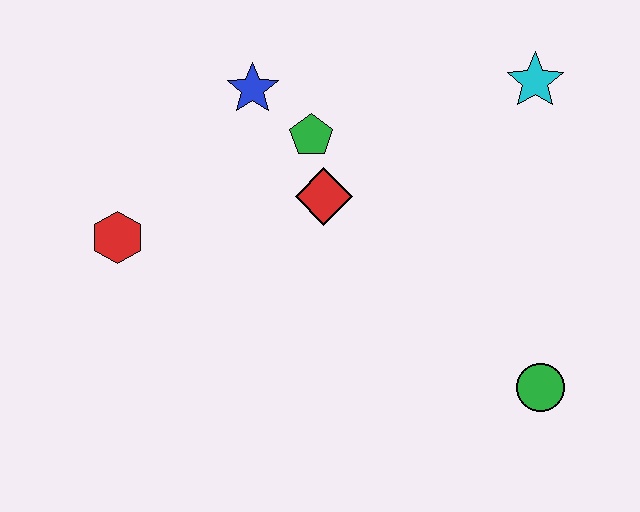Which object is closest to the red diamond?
The green pentagon is closest to the red diamond.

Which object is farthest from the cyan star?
The red hexagon is farthest from the cyan star.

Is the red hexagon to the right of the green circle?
No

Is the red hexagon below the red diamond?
Yes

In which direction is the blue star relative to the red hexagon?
The blue star is above the red hexagon.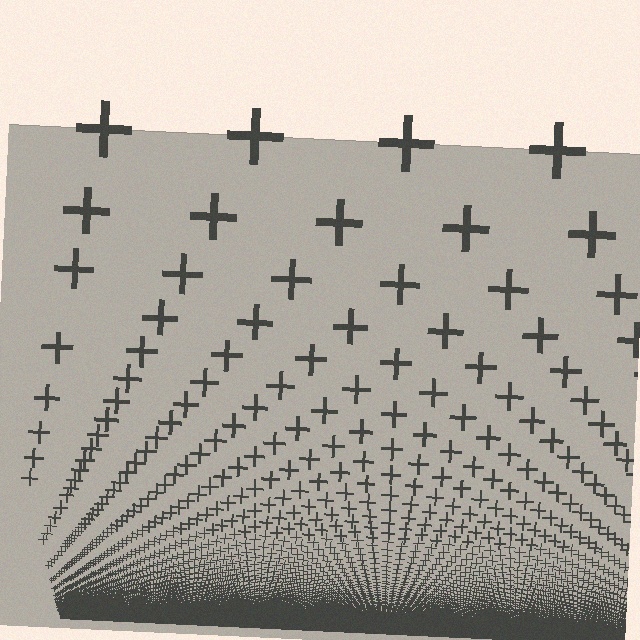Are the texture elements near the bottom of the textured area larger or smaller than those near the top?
Smaller. The gradient is inverted — elements near the bottom are smaller and denser.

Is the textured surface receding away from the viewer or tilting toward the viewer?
The surface appears to tilt toward the viewer. Texture elements get larger and sparser toward the top.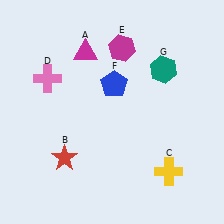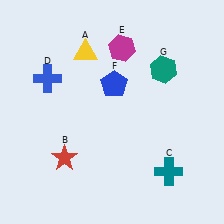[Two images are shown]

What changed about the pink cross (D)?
In Image 1, D is pink. In Image 2, it changed to blue.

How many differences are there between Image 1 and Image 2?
There are 3 differences between the two images.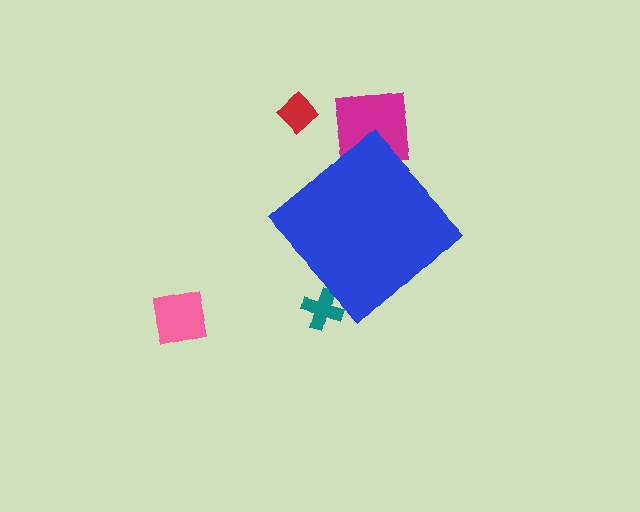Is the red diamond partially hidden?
No, the red diamond is fully visible.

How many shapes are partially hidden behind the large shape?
2 shapes are partially hidden.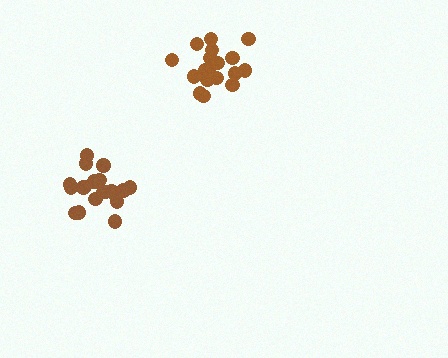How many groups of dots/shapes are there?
There are 2 groups.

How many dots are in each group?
Group 1: 19 dots, Group 2: 18 dots (37 total).